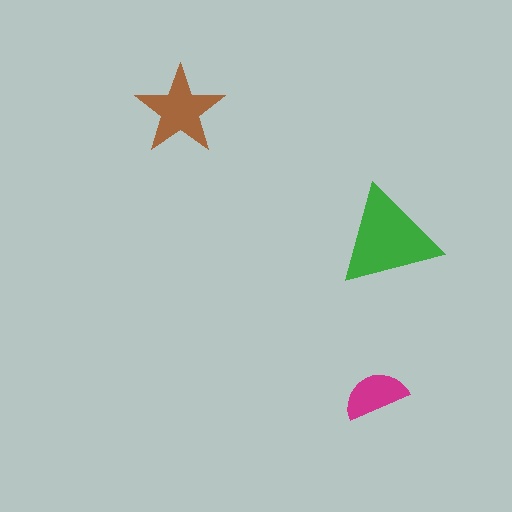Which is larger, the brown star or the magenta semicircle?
The brown star.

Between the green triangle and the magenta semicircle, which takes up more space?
The green triangle.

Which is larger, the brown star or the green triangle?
The green triangle.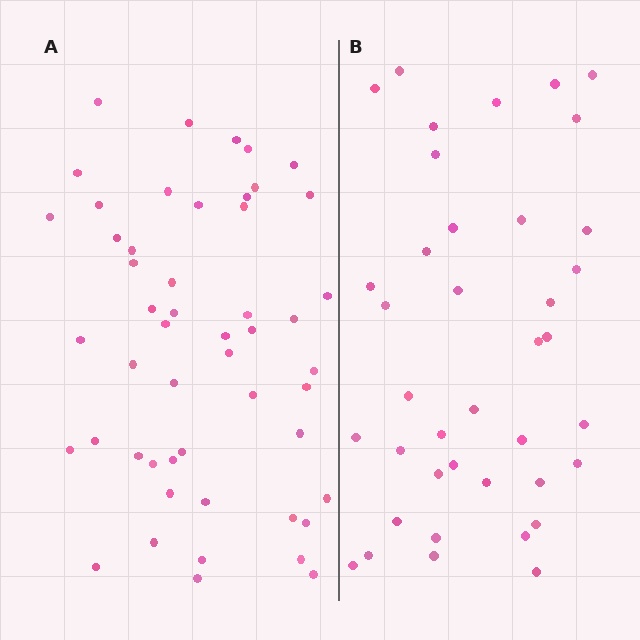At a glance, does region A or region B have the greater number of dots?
Region A (the left region) has more dots.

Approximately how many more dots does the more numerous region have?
Region A has roughly 12 or so more dots than region B.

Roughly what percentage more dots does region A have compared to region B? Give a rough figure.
About 30% more.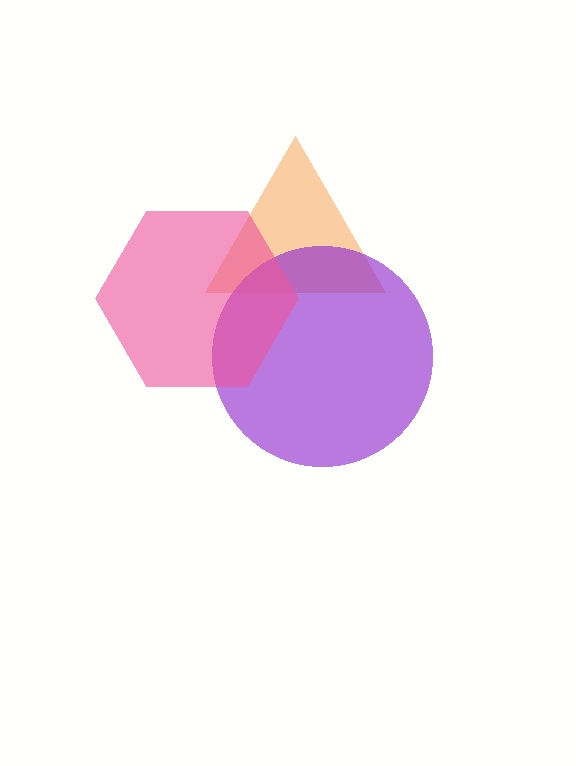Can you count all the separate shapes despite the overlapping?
Yes, there are 3 separate shapes.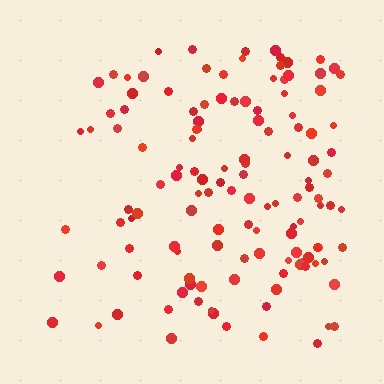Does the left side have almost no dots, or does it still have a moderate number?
Still a moderate number, just noticeably fewer than the right.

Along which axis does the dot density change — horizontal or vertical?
Horizontal.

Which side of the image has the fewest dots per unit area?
The left.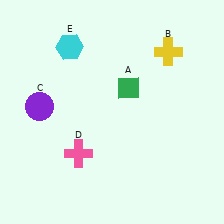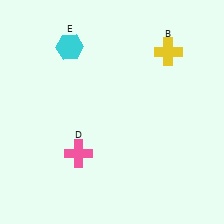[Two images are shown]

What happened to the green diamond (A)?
The green diamond (A) was removed in Image 2. It was in the top-right area of Image 1.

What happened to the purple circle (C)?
The purple circle (C) was removed in Image 2. It was in the top-left area of Image 1.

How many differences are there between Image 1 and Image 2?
There are 2 differences between the two images.